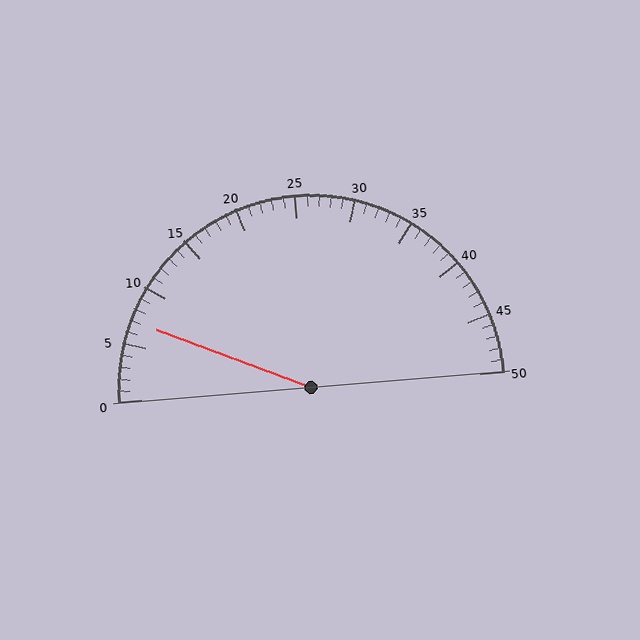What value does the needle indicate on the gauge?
The needle indicates approximately 7.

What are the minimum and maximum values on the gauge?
The gauge ranges from 0 to 50.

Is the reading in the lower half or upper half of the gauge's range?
The reading is in the lower half of the range (0 to 50).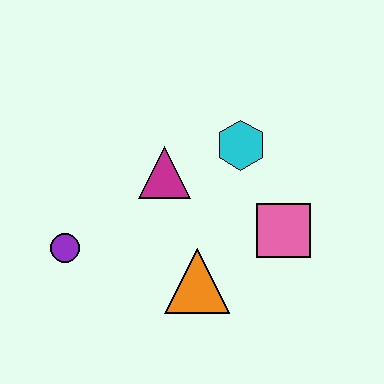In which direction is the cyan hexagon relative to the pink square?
The cyan hexagon is above the pink square.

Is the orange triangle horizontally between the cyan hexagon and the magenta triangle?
Yes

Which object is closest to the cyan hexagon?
The magenta triangle is closest to the cyan hexagon.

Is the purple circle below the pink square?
Yes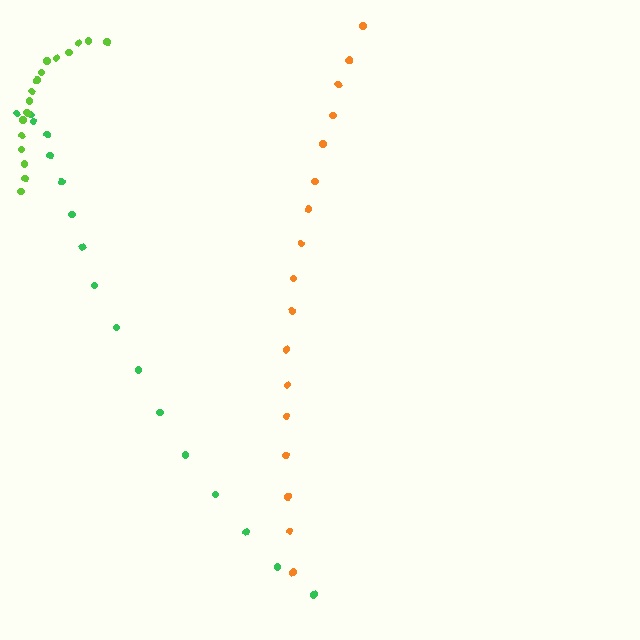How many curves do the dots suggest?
There are 3 distinct paths.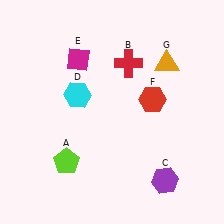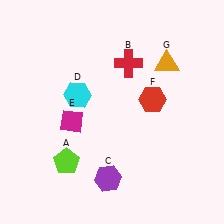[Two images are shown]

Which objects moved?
The objects that moved are: the purple hexagon (C), the magenta diamond (E).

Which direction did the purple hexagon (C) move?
The purple hexagon (C) moved left.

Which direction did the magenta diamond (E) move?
The magenta diamond (E) moved down.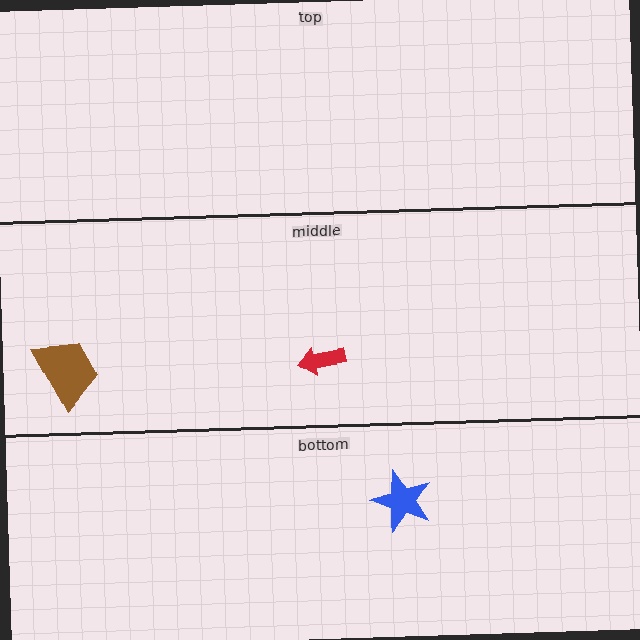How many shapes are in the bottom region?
1.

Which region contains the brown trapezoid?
The middle region.